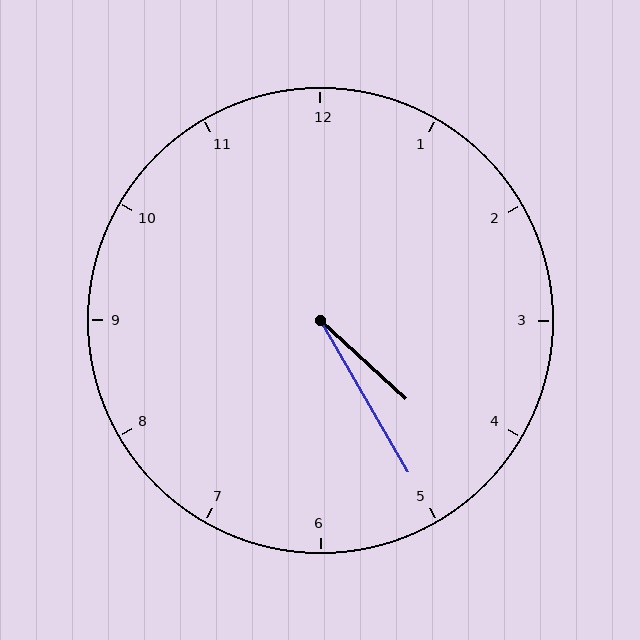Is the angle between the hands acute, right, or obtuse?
It is acute.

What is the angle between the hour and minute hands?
Approximately 18 degrees.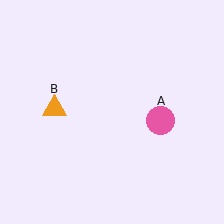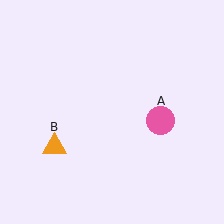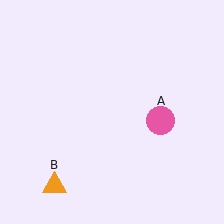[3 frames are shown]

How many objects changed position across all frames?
1 object changed position: orange triangle (object B).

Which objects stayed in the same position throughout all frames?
Pink circle (object A) remained stationary.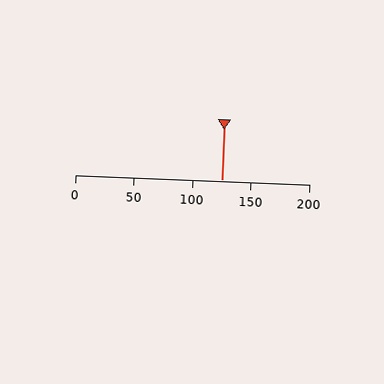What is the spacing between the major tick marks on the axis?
The major ticks are spaced 50 apart.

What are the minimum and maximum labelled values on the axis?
The axis runs from 0 to 200.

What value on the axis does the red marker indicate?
The marker indicates approximately 125.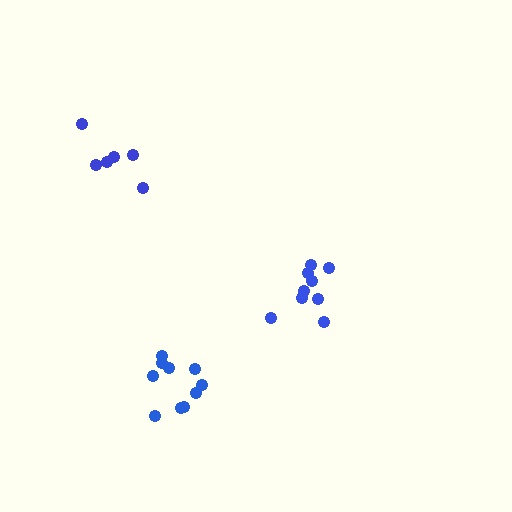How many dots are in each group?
Group 1: 9 dots, Group 2: 6 dots, Group 3: 10 dots (25 total).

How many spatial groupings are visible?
There are 3 spatial groupings.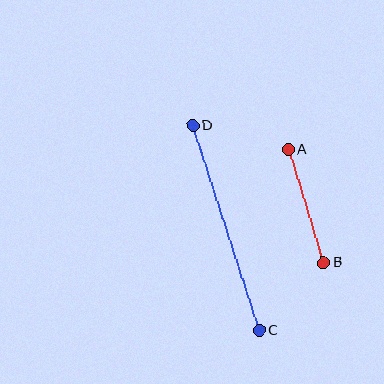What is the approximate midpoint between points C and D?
The midpoint is at approximately (226, 228) pixels.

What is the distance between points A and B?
The distance is approximately 118 pixels.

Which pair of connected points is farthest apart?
Points C and D are farthest apart.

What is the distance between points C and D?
The distance is approximately 215 pixels.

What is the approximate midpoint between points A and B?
The midpoint is at approximately (306, 206) pixels.